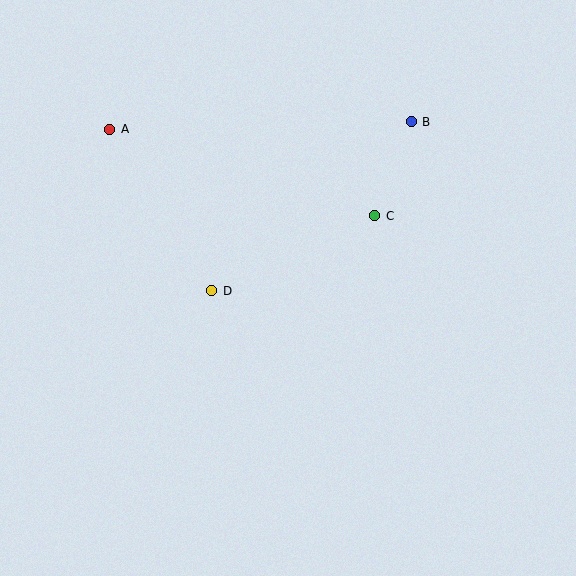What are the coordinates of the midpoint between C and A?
The midpoint between C and A is at (242, 173).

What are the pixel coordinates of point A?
Point A is at (110, 129).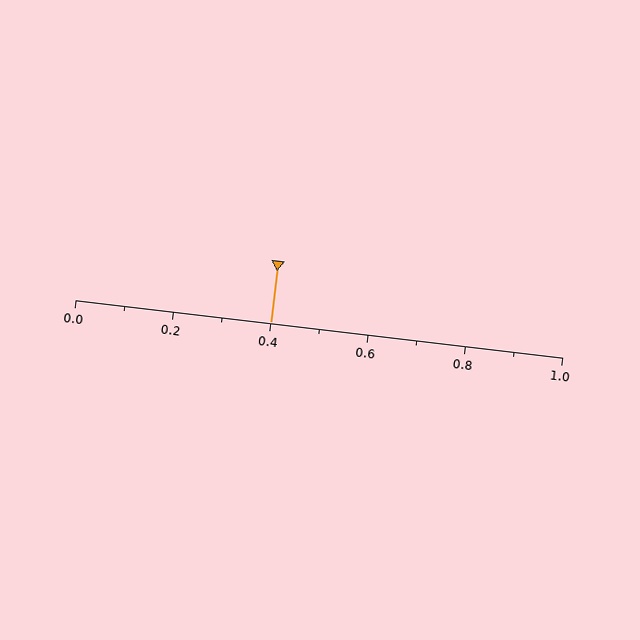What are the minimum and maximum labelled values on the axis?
The axis runs from 0.0 to 1.0.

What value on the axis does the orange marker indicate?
The marker indicates approximately 0.4.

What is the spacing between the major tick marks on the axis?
The major ticks are spaced 0.2 apart.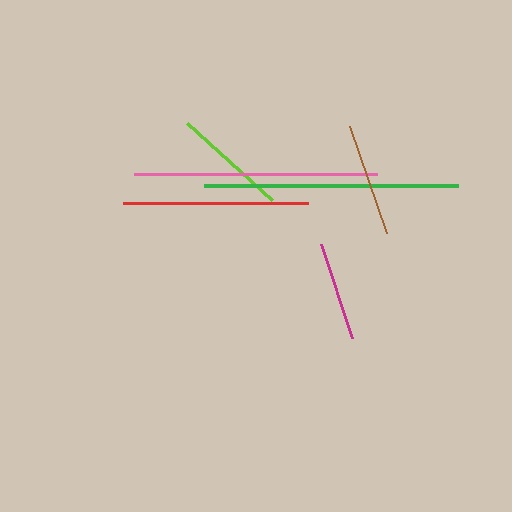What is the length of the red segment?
The red segment is approximately 185 pixels long.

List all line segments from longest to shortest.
From longest to shortest: green, pink, red, lime, brown, magenta.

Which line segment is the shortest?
The magenta line is the shortest at approximately 99 pixels.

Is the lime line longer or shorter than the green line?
The green line is longer than the lime line.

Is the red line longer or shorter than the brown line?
The red line is longer than the brown line.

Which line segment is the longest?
The green line is the longest at approximately 254 pixels.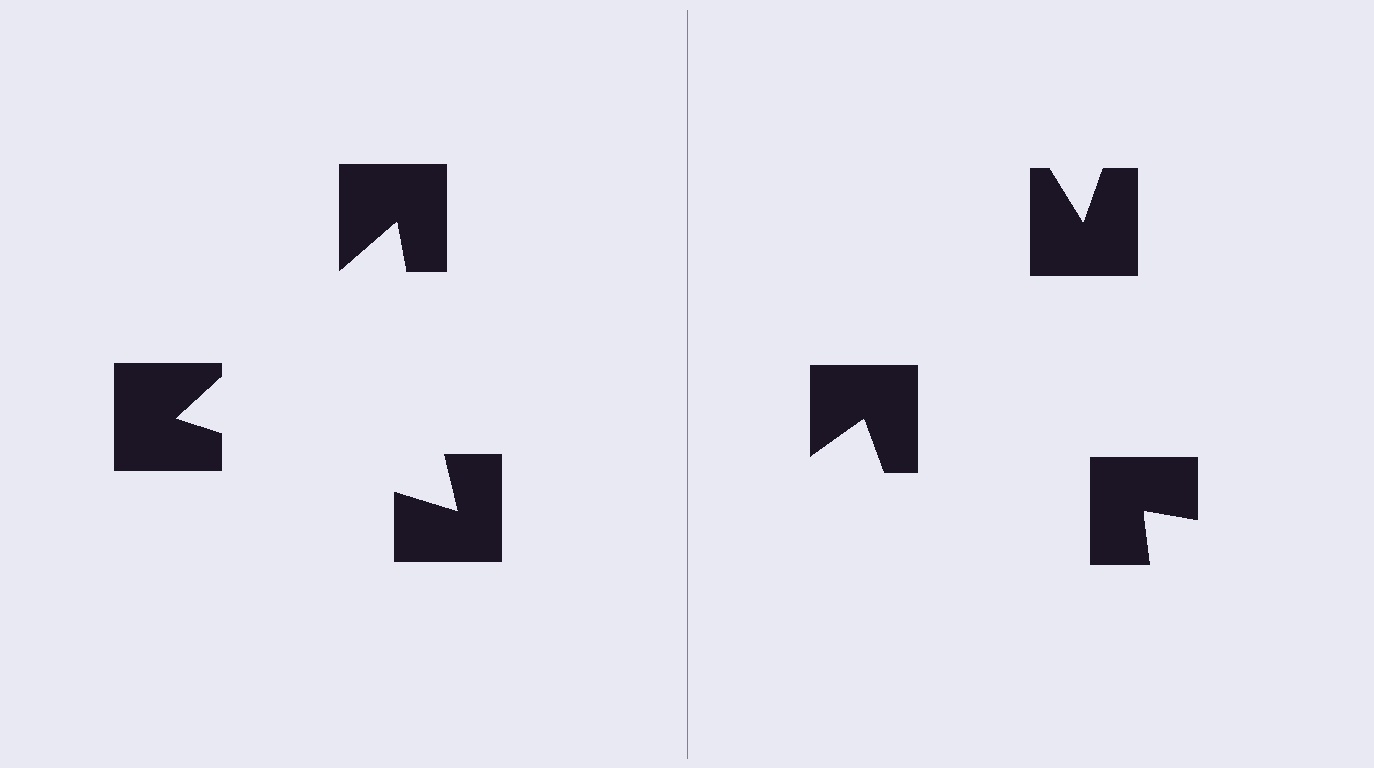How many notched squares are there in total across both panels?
6 — 3 on each side.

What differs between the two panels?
The notched squares are positioned identically on both sides; only the wedge orientations differ. On the left they align to a triangle; on the right they are misaligned.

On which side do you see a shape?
An illusory triangle appears on the left side. On the right side the wedge cuts are rotated, so no coherent shape forms.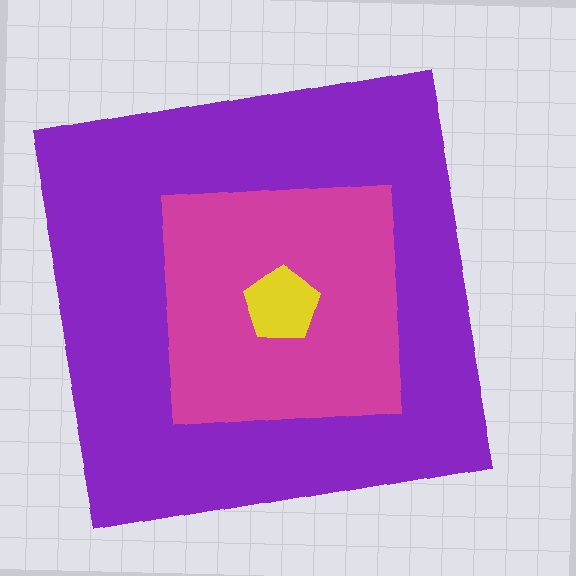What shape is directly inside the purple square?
The magenta square.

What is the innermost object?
The yellow pentagon.